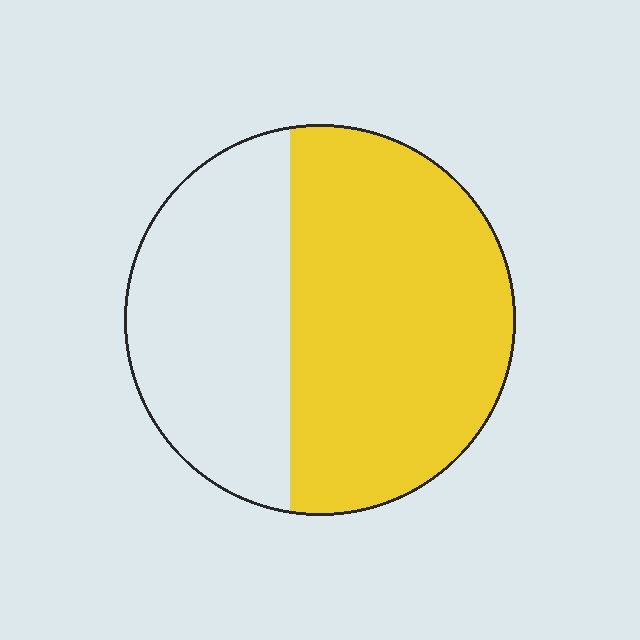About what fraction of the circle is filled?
About three fifths (3/5).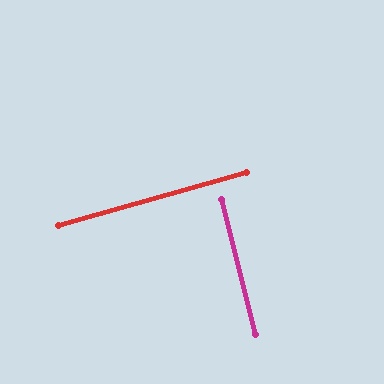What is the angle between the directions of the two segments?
Approximately 89 degrees.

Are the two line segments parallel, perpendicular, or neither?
Perpendicular — they meet at approximately 89°.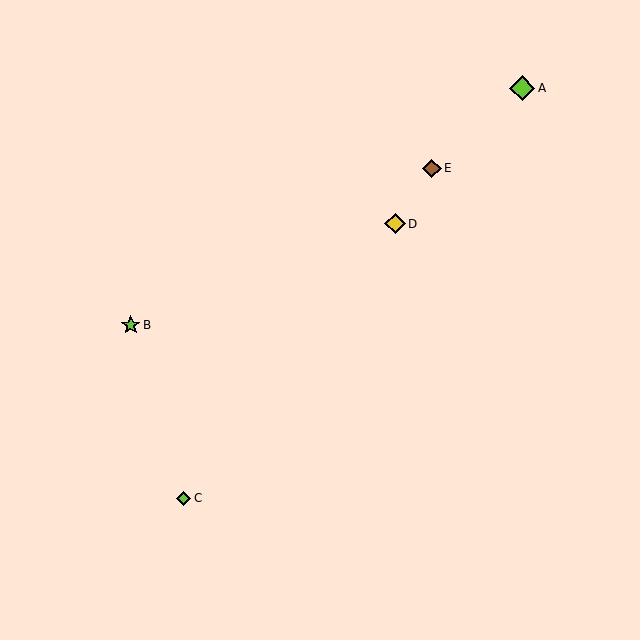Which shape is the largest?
The lime diamond (labeled A) is the largest.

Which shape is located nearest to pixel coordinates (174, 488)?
The lime diamond (labeled C) at (184, 498) is nearest to that location.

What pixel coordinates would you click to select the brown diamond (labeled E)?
Click at (432, 168) to select the brown diamond E.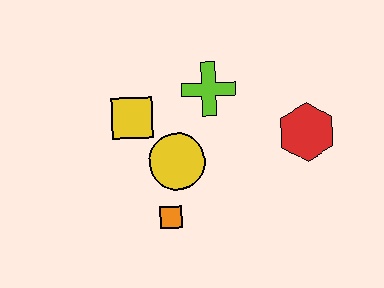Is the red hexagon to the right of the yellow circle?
Yes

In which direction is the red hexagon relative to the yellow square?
The red hexagon is to the right of the yellow square.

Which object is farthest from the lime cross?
The orange square is farthest from the lime cross.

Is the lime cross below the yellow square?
No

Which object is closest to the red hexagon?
The lime cross is closest to the red hexagon.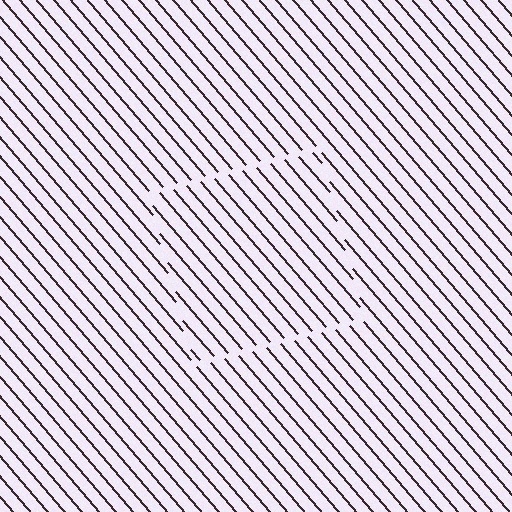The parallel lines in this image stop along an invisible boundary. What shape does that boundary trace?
An illusory square. The interior of the shape contains the same grating, shifted by half a period — the contour is defined by the phase discontinuity where line-ends from the inner and outer gratings abut.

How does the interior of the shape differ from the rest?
The interior of the shape contains the same grating, shifted by half a period — the contour is defined by the phase discontinuity where line-ends from the inner and outer gratings abut.